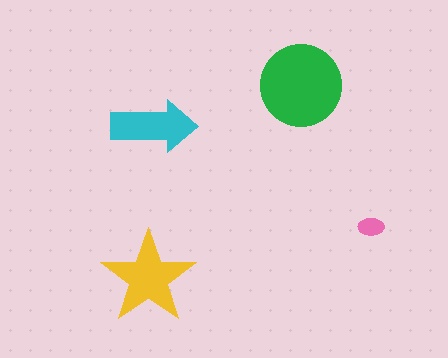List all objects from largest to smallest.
The green circle, the yellow star, the cyan arrow, the pink ellipse.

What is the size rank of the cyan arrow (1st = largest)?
3rd.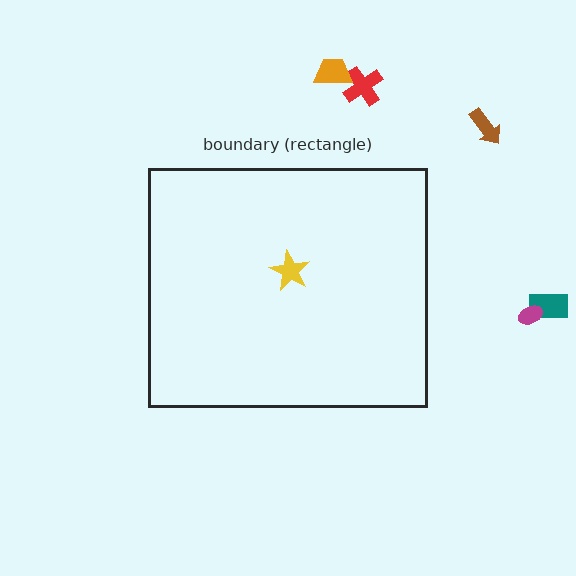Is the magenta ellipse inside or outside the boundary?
Outside.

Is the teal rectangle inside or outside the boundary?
Outside.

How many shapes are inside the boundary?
1 inside, 5 outside.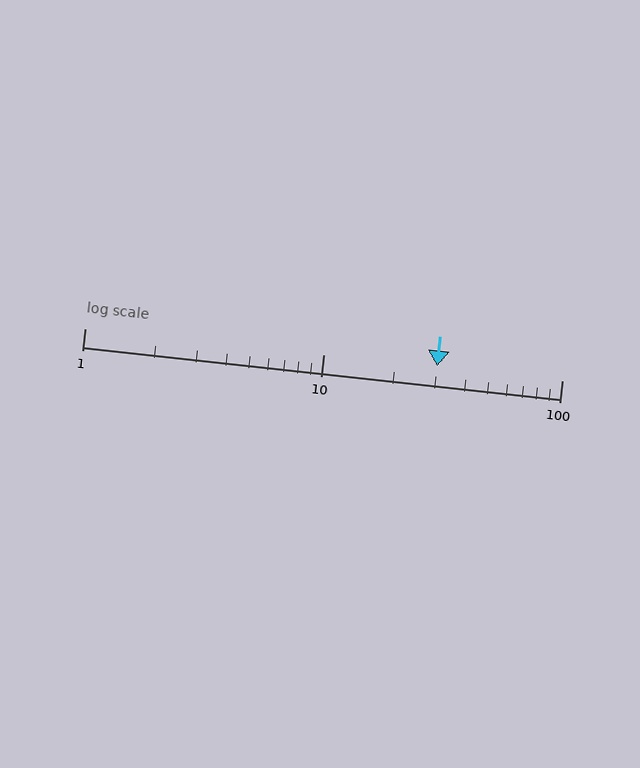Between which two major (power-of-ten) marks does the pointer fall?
The pointer is between 10 and 100.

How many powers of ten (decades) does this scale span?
The scale spans 2 decades, from 1 to 100.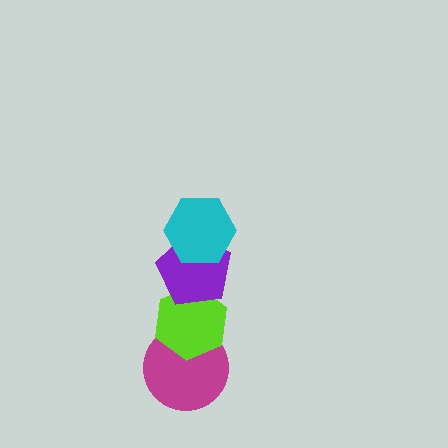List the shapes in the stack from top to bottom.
From top to bottom: the cyan hexagon, the purple pentagon, the lime hexagon, the magenta circle.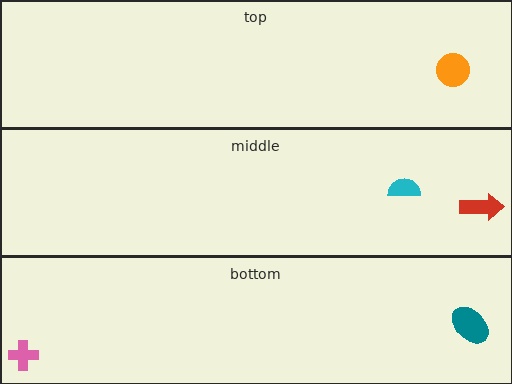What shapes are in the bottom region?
The pink cross, the teal ellipse.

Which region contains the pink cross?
The bottom region.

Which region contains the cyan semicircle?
The middle region.